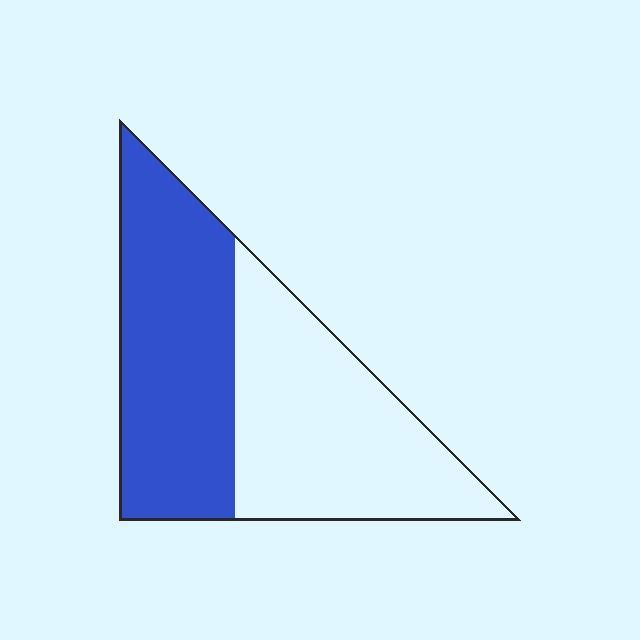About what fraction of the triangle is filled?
About one half (1/2).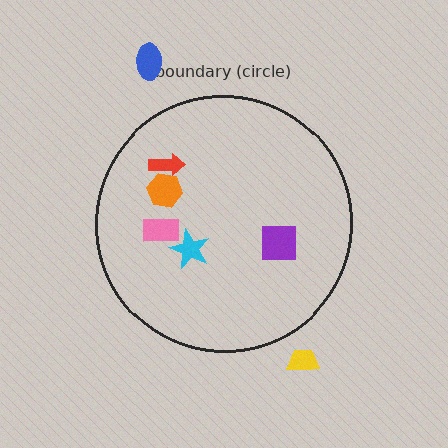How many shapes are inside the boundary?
5 inside, 2 outside.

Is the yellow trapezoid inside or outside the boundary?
Outside.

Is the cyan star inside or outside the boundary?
Inside.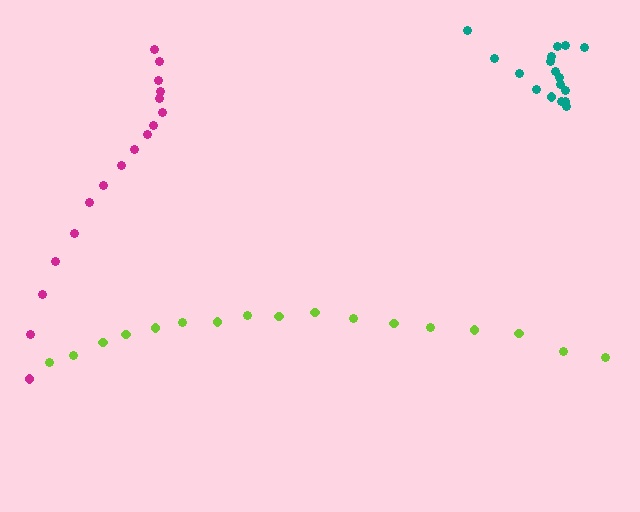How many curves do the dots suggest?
There are 3 distinct paths.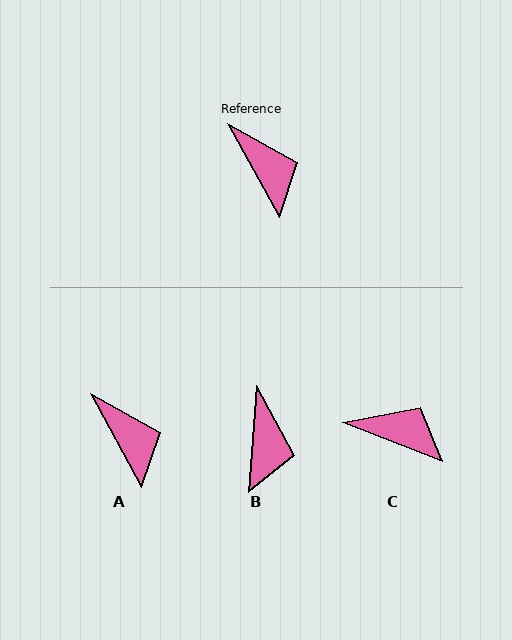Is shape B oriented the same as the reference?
No, it is off by about 33 degrees.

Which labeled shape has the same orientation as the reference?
A.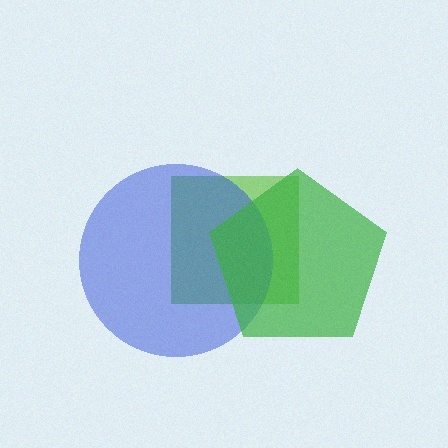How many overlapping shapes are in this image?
There are 3 overlapping shapes in the image.